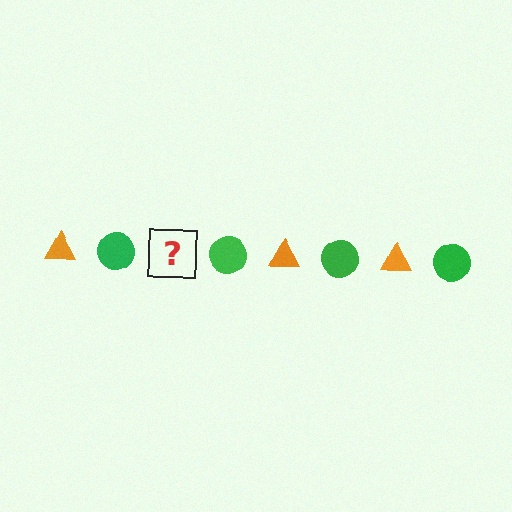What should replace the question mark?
The question mark should be replaced with an orange triangle.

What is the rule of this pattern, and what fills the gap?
The rule is that the pattern alternates between orange triangle and green circle. The gap should be filled with an orange triangle.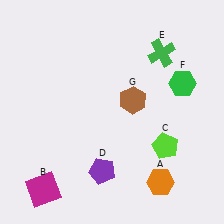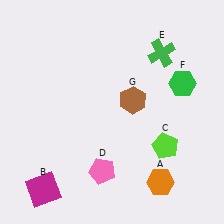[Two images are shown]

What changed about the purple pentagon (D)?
In Image 1, D is purple. In Image 2, it changed to pink.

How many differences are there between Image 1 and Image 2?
There is 1 difference between the two images.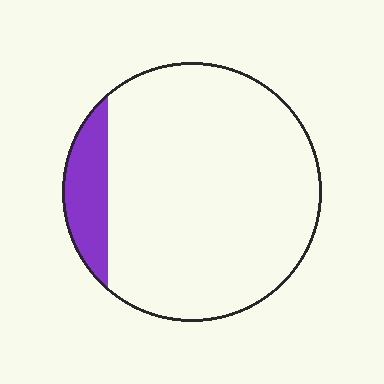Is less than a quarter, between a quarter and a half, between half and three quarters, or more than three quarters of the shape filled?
Less than a quarter.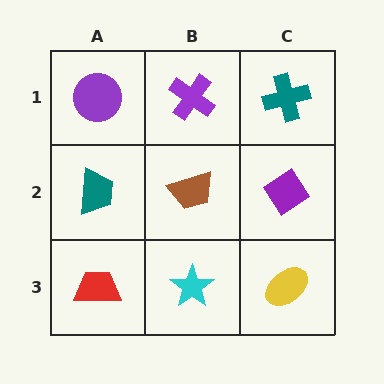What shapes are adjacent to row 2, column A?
A purple circle (row 1, column A), a red trapezoid (row 3, column A), a brown trapezoid (row 2, column B).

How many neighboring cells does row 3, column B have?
3.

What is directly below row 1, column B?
A brown trapezoid.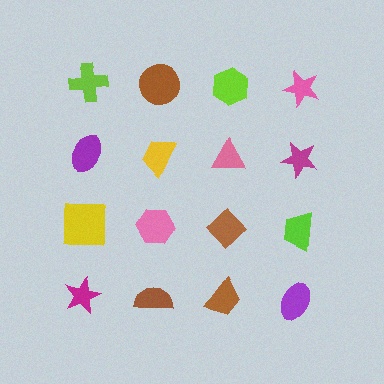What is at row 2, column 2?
A yellow trapezoid.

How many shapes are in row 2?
4 shapes.